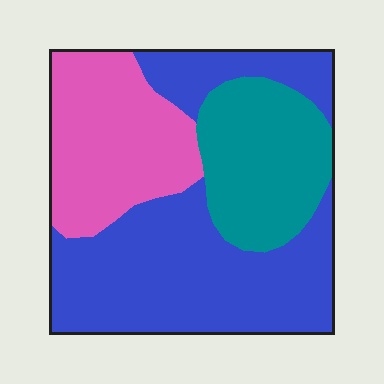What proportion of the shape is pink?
Pink covers around 25% of the shape.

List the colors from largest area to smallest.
From largest to smallest: blue, pink, teal.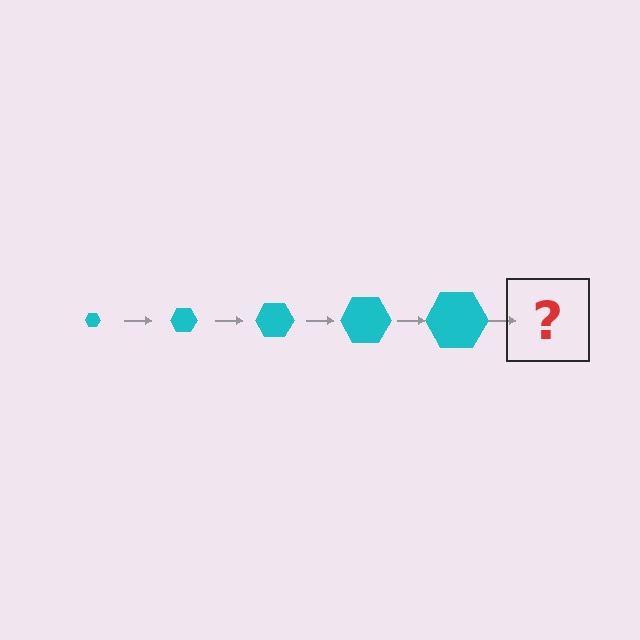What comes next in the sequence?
The next element should be a cyan hexagon, larger than the previous one.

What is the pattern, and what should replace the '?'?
The pattern is that the hexagon gets progressively larger each step. The '?' should be a cyan hexagon, larger than the previous one.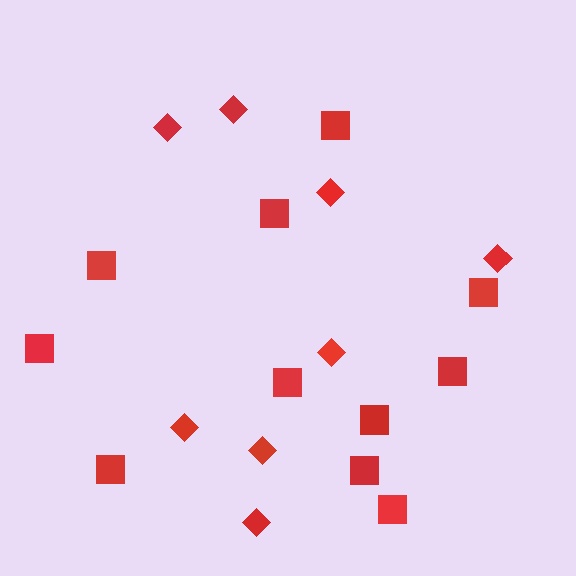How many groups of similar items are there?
There are 2 groups: one group of squares (11) and one group of diamonds (8).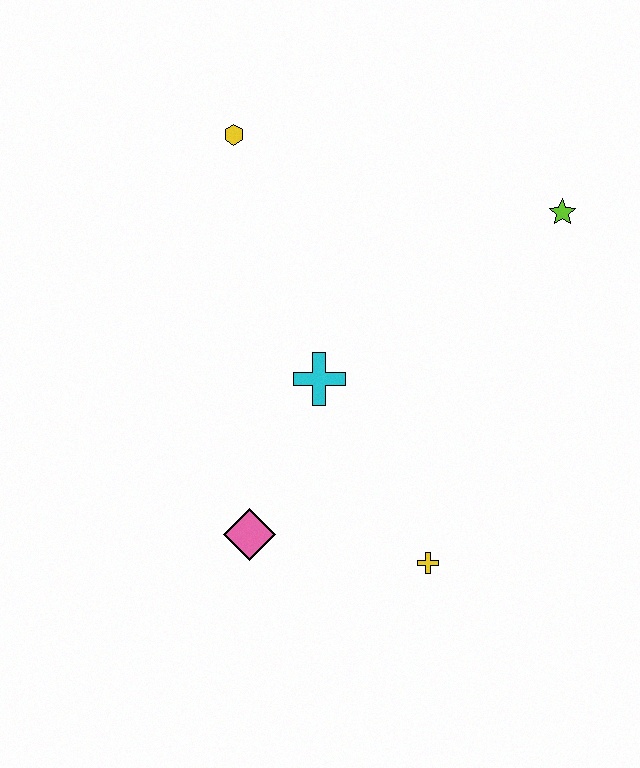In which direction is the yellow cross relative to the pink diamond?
The yellow cross is to the right of the pink diamond.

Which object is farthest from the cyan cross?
The lime star is farthest from the cyan cross.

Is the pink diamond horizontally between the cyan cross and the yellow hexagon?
Yes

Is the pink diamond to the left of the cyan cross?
Yes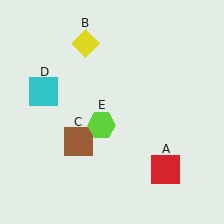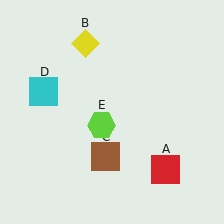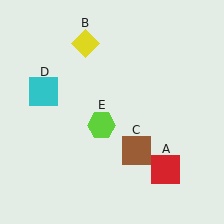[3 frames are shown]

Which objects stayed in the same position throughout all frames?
Red square (object A) and yellow diamond (object B) and cyan square (object D) and lime hexagon (object E) remained stationary.